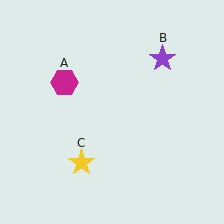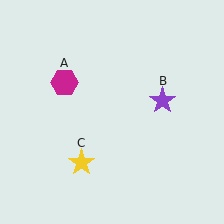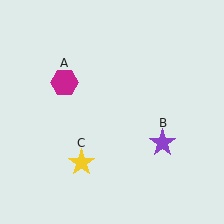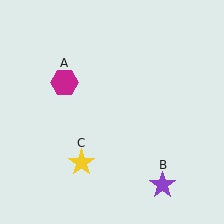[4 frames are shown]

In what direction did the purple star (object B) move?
The purple star (object B) moved down.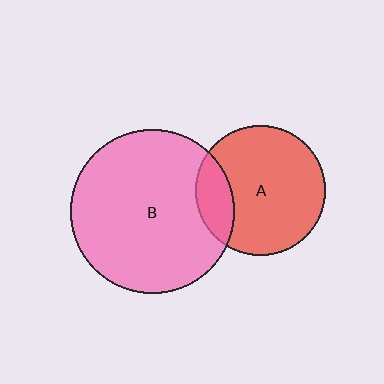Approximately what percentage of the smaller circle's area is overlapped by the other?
Approximately 20%.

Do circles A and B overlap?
Yes.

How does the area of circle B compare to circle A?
Approximately 1.6 times.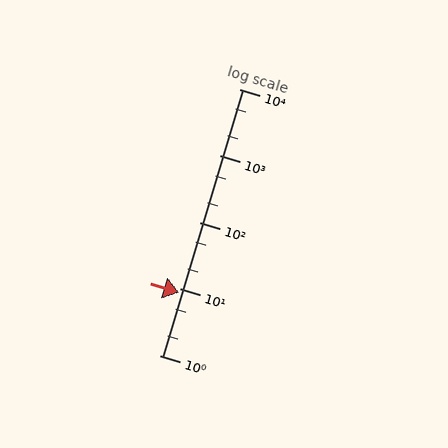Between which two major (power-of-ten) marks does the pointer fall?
The pointer is between 1 and 10.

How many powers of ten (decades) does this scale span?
The scale spans 4 decades, from 1 to 10000.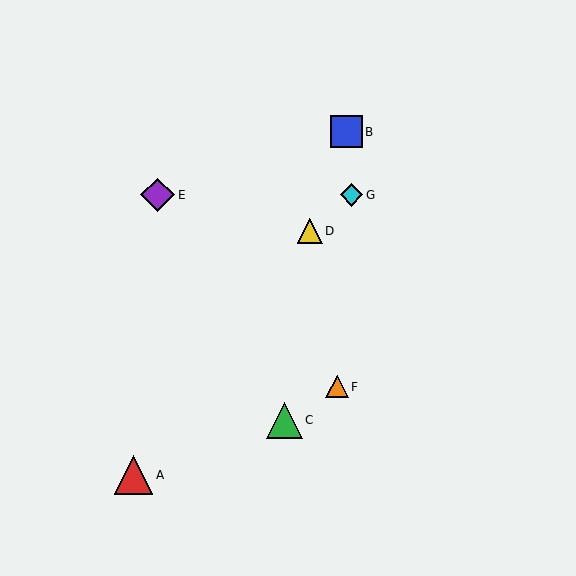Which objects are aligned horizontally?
Objects E, G are aligned horizontally.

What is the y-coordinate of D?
Object D is at y≈231.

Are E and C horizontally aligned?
No, E is at y≈195 and C is at y≈420.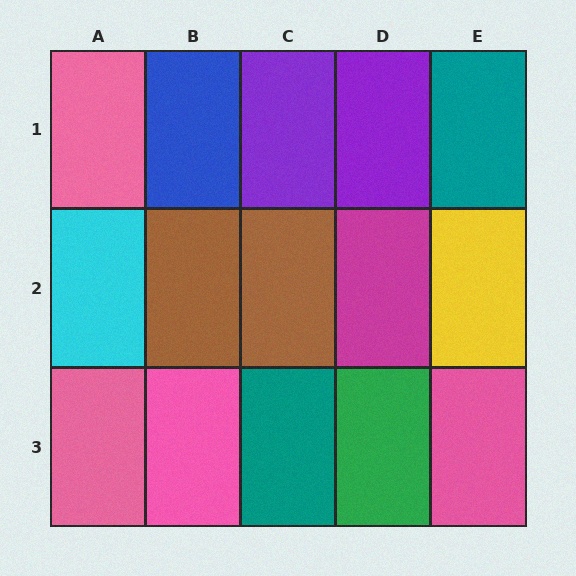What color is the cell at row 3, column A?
Pink.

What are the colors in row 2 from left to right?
Cyan, brown, brown, magenta, yellow.